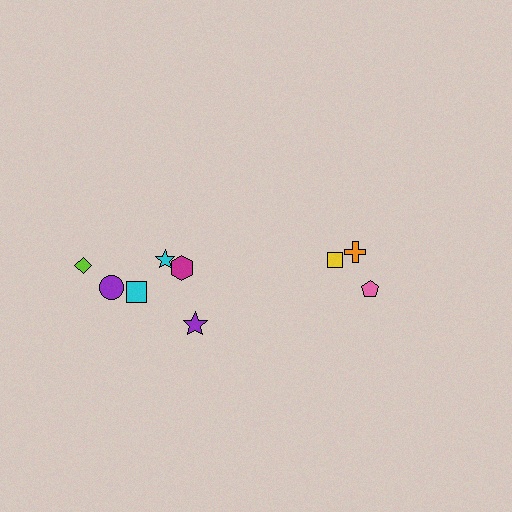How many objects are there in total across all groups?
There are 9 objects.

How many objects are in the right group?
There are 3 objects.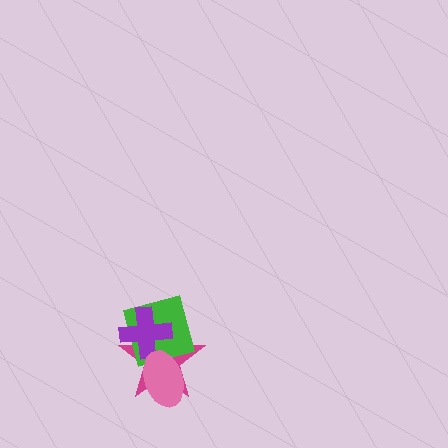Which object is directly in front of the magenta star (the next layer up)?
The green square is directly in front of the magenta star.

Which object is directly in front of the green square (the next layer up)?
The purple cross is directly in front of the green square.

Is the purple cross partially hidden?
Yes, it is partially covered by another shape.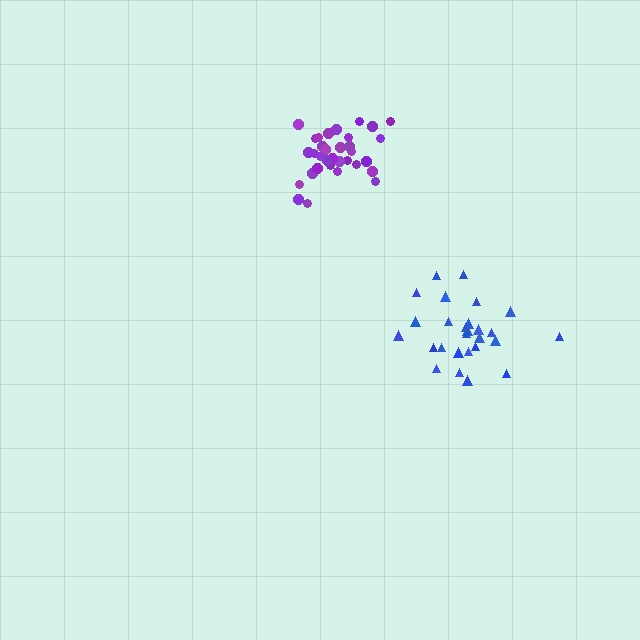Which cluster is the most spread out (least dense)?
Blue.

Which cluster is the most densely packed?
Purple.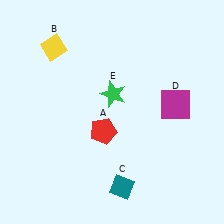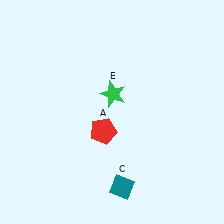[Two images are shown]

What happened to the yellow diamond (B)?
The yellow diamond (B) was removed in Image 2. It was in the top-left area of Image 1.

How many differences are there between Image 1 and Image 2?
There are 2 differences between the two images.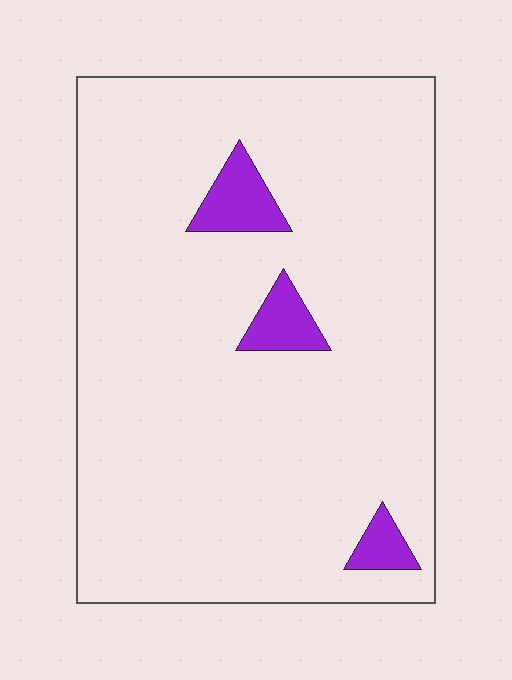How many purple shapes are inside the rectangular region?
3.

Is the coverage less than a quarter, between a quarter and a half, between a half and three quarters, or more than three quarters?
Less than a quarter.